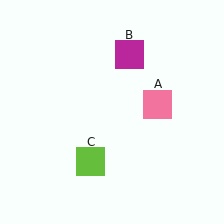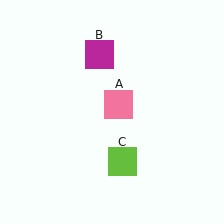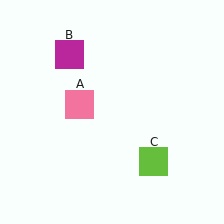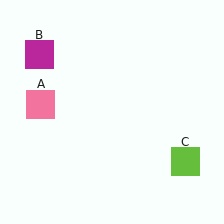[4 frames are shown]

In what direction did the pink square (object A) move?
The pink square (object A) moved left.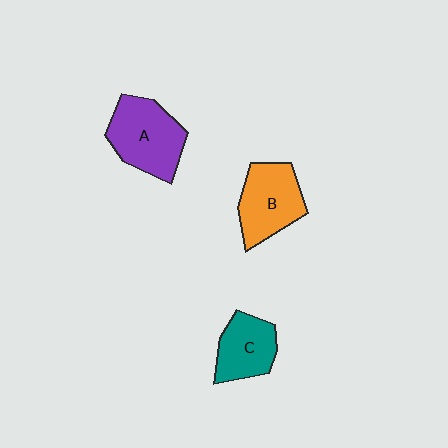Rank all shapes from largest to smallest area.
From largest to smallest: A (purple), B (orange), C (teal).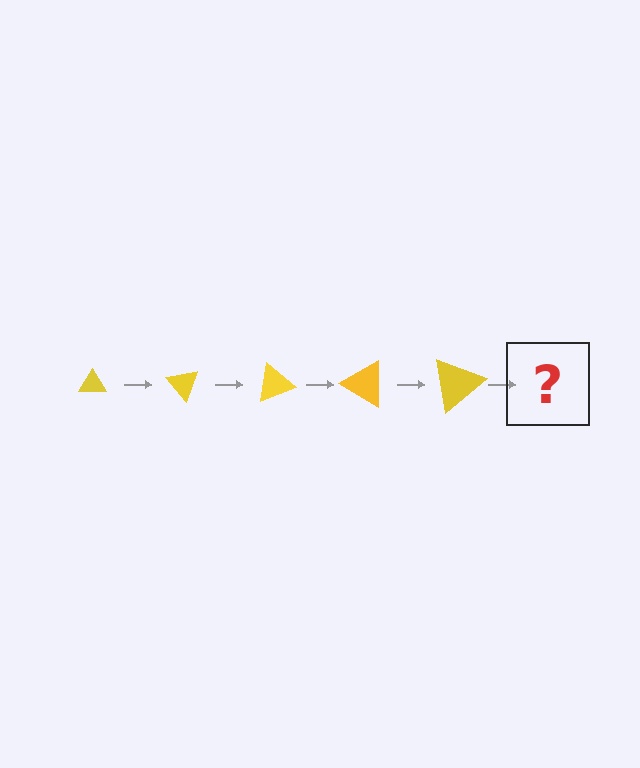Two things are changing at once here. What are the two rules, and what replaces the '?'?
The two rules are that the triangle grows larger each step and it rotates 50 degrees each step. The '?' should be a triangle, larger than the previous one and rotated 250 degrees from the start.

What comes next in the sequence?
The next element should be a triangle, larger than the previous one and rotated 250 degrees from the start.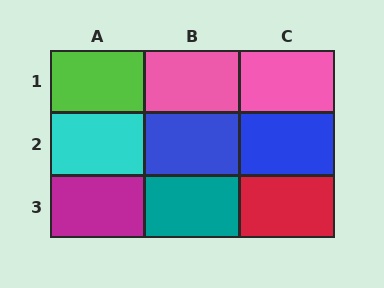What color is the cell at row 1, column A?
Lime.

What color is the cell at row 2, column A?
Cyan.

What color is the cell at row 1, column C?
Pink.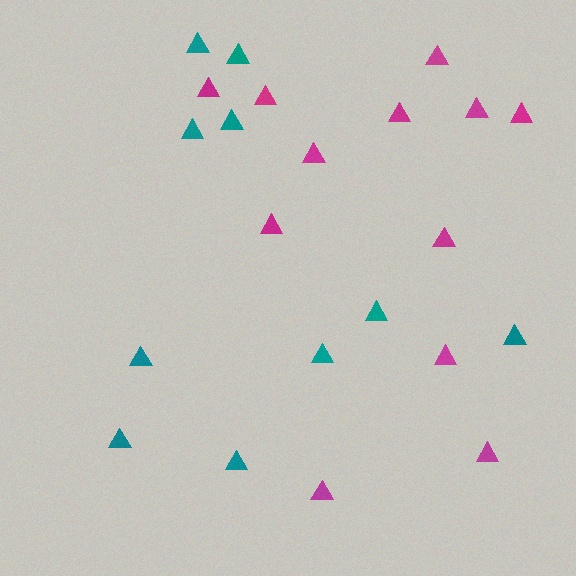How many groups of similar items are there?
There are 2 groups: one group of teal triangles (10) and one group of magenta triangles (12).